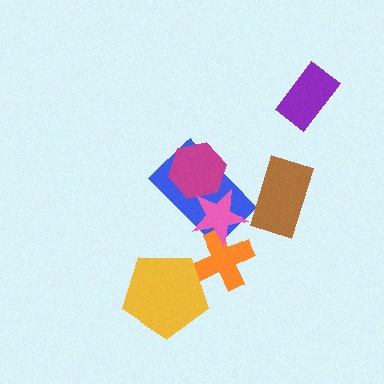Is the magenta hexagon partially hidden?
Yes, it is partially covered by another shape.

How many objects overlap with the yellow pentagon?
1 object overlaps with the yellow pentagon.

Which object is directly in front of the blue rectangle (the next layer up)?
The magenta hexagon is directly in front of the blue rectangle.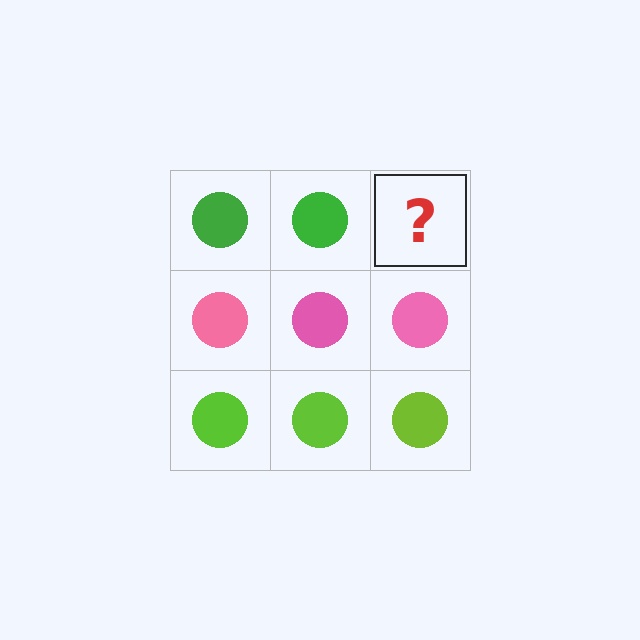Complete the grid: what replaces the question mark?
The question mark should be replaced with a green circle.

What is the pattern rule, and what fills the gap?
The rule is that each row has a consistent color. The gap should be filled with a green circle.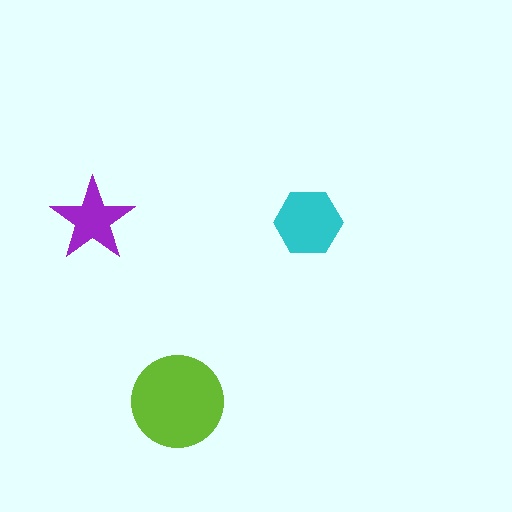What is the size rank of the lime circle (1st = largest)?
1st.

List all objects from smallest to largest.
The purple star, the cyan hexagon, the lime circle.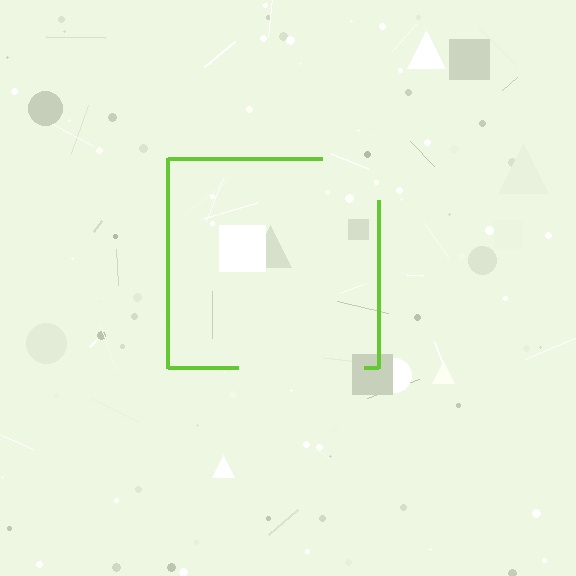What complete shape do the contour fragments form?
The contour fragments form a square.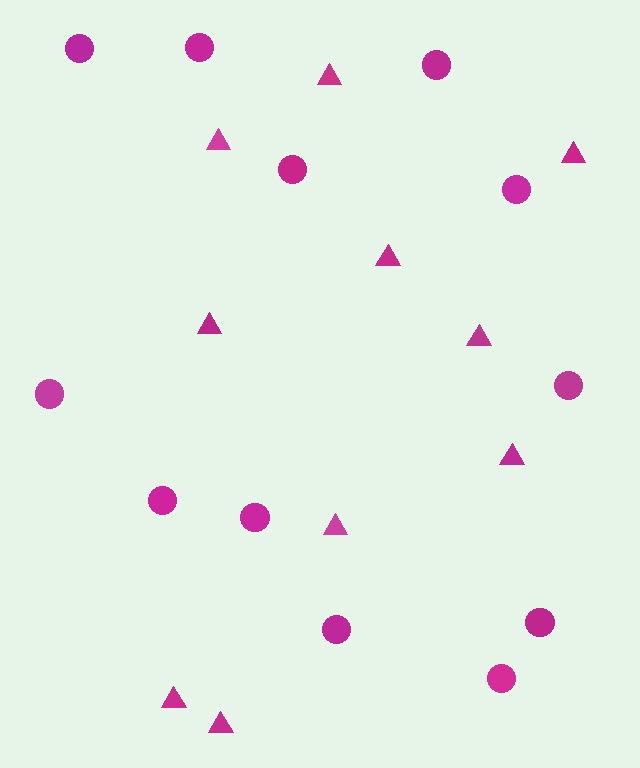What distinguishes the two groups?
There are 2 groups: one group of circles (12) and one group of triangles (10).